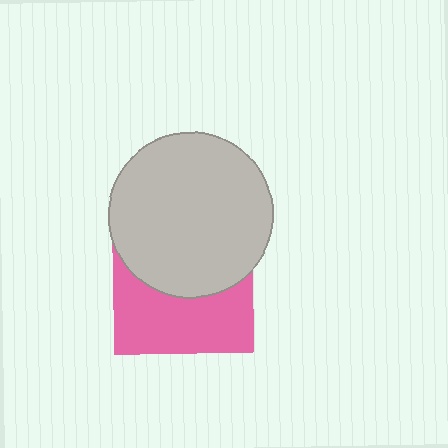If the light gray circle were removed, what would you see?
You would see the complete pink square.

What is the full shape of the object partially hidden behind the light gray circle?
The partially hidden object is a pink square.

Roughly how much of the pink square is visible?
About half of it is visible (roughly 49%).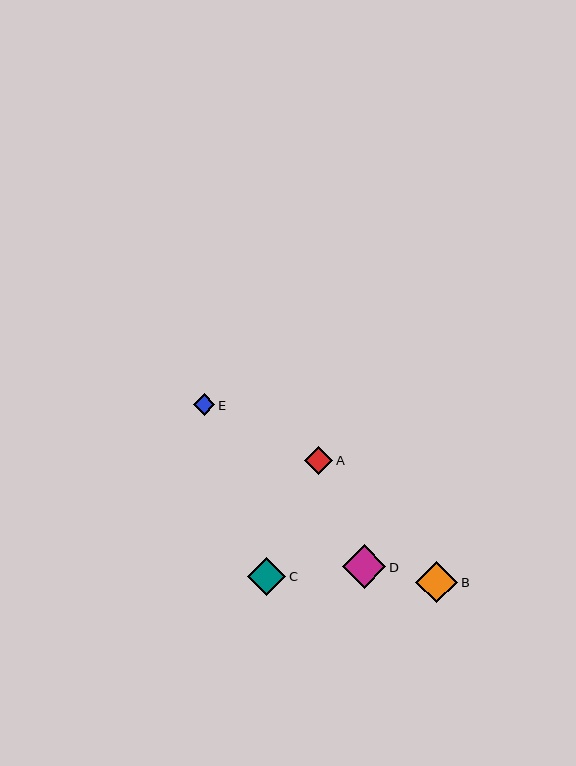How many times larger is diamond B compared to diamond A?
Diamond B is approximately 1.5 times the size of diamond A.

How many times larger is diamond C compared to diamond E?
Diamond C is approximately 1.7 times the size of diamond E.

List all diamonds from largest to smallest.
From largest to smallest: D, B, C, A, E.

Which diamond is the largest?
Diamond D is the largest with a size of approximately 43 pixels.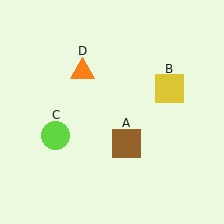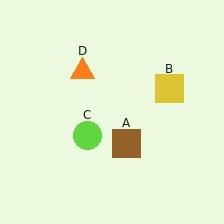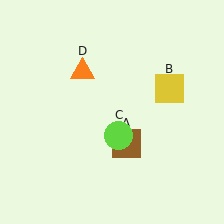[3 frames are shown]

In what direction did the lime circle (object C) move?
The lime circle (object C) moved right.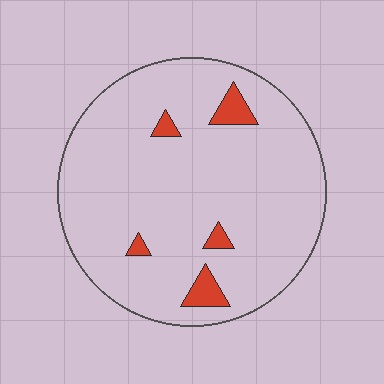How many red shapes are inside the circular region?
5.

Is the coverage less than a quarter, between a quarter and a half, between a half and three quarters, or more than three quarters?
Less than a quarter.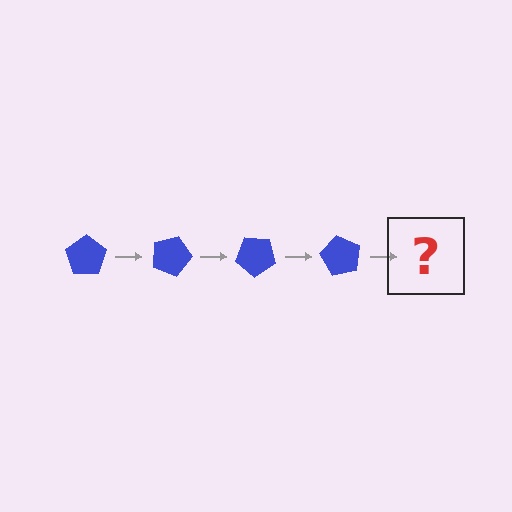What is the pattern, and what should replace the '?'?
The pattern is that the pentagon rotates 20 degrees each step. The '?' should be a blue pentagon rotated 80 degrees.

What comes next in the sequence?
The next element should be a blue pentagon rotated 80 degrees.